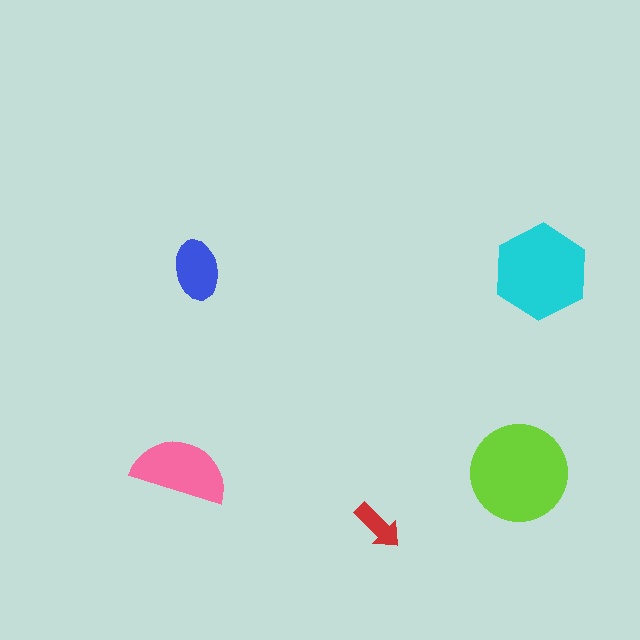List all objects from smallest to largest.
The red arrow, the blue ellipse, the pink semicircle, the cyan hexagon, the lime circle.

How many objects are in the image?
There are 5 objects in the image.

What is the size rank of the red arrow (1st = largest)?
5th.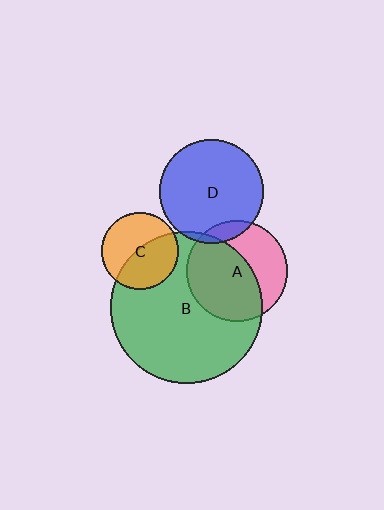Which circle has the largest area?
Circle B (green).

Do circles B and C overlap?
Yes.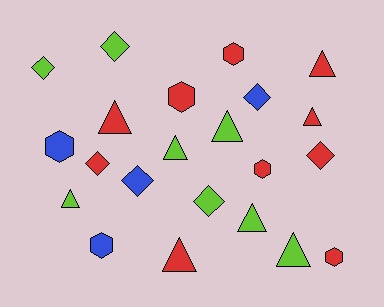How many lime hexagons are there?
There are no lime hexagons.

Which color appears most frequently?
Red, with 10 objects.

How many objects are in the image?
There are 22 objects.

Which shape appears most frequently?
Triangle, with 9 objects.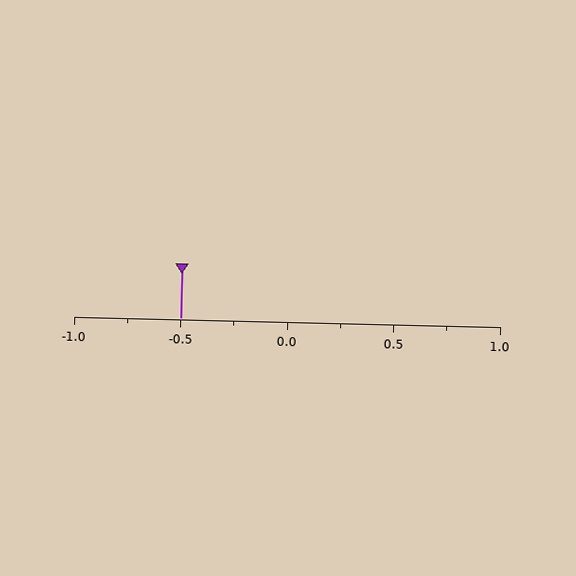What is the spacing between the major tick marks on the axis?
The major ticks are spaced 0.5 apart.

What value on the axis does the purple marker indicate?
The marker indicates approximately -0.5.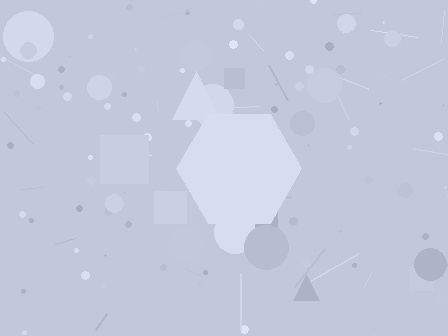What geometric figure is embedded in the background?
A hexagon is embedded in the background.